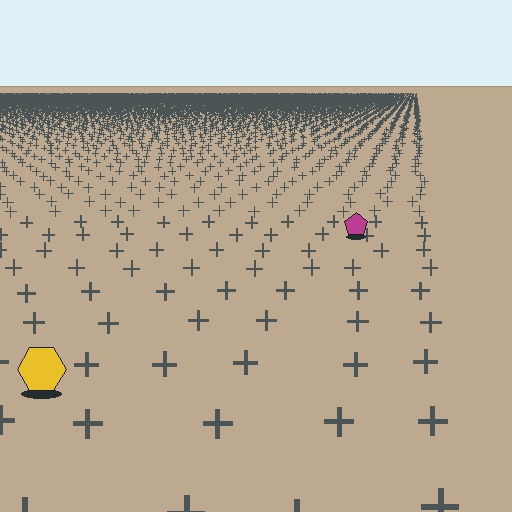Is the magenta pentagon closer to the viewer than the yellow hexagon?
No. The yellow hexagon is closer — you can tell from the texture gradient: the ground texture is coarser near it.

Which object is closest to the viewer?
The yellow hexagon is closest. The texture marks near it are larger and more spread out.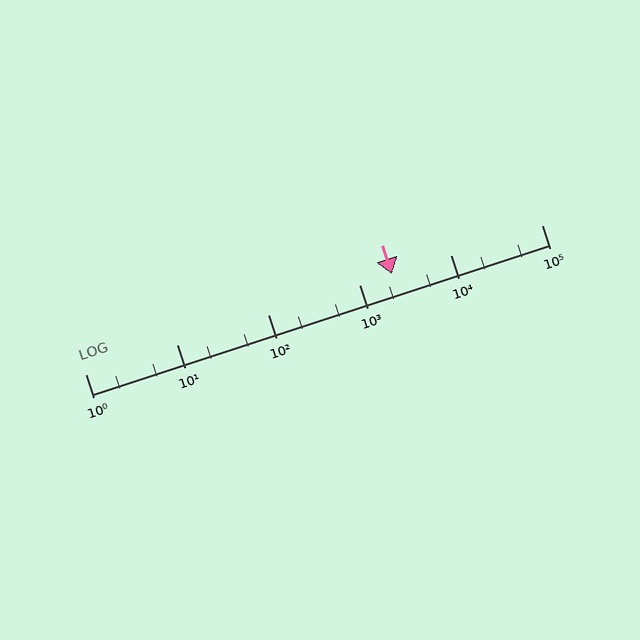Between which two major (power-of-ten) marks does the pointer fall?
The pointer is between 1000 and 10000.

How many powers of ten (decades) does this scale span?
The scale spans 5 decades, from 1 to 100000.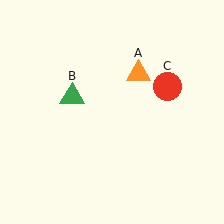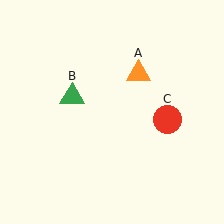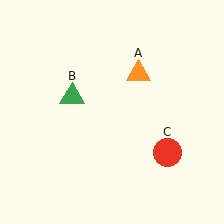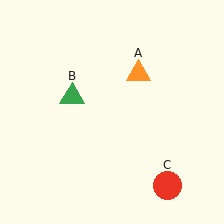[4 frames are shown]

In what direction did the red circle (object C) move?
The red circle (object C) moved down.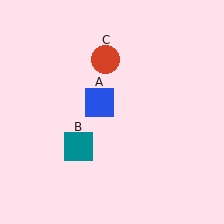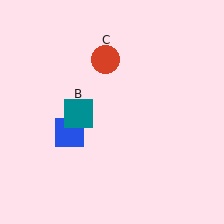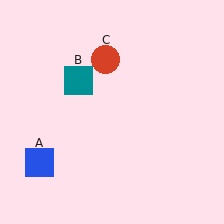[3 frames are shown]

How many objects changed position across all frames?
2 objects changed position: blue square (object A), teal square (object B).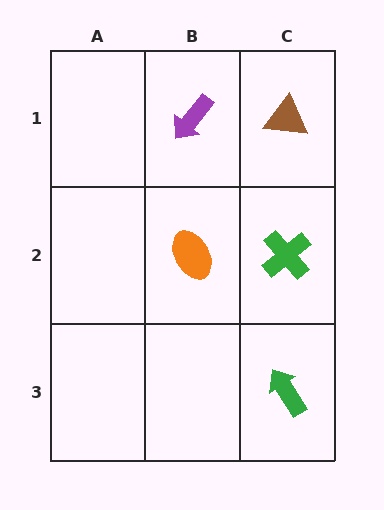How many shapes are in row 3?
1 shape.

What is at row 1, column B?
A purple arrow.